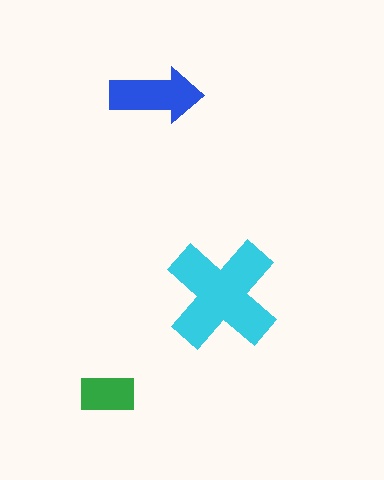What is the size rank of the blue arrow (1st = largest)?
2nd.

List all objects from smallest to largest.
The green rectangle, the blue arrow, the cyan cross.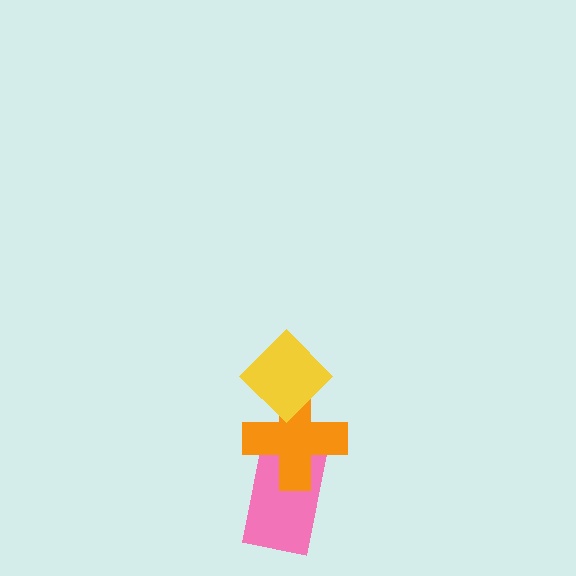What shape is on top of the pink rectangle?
The orange cross is on top of the pink rectangle.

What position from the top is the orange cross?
The orange cross is 2nd from the top.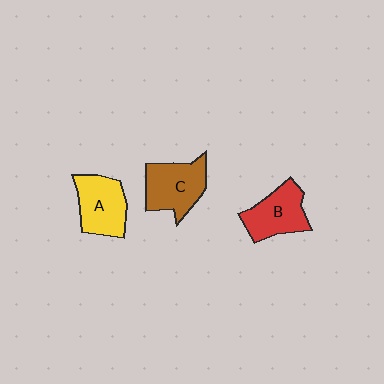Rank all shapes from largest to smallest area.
From largest to smallest: C (brown), A (yellow), B (red).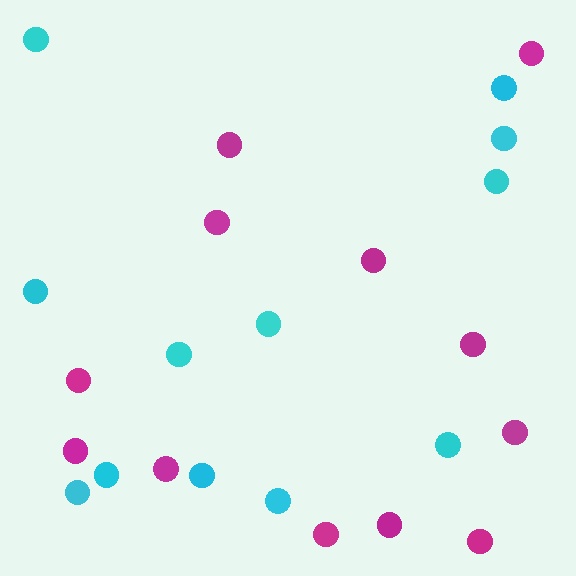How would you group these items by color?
There are 2 groups: one group of magenta circles (12) and one group of cyan circles (12).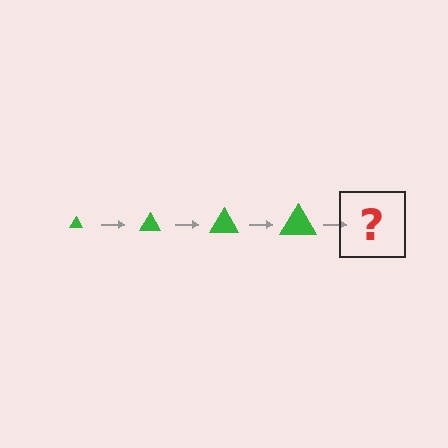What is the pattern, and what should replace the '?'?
The pattern is that the triangle gets progressively larger each step. The '?' should be a green triangle, larger than the previous one.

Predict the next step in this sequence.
The next step is a green triangle, larger than the previous one.